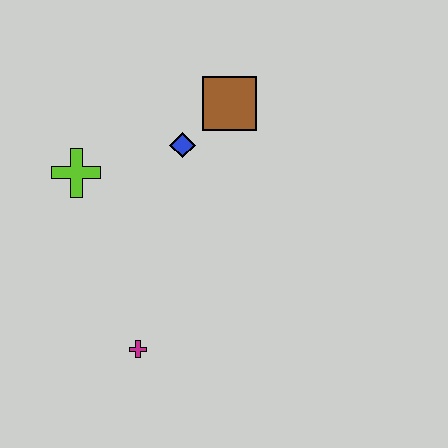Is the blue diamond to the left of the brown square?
Yes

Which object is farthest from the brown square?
The magenta cross is farthest from the brown square.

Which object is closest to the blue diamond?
The brown square is closest to the blue diamond.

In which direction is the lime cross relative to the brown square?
The lime cross is to the left of the brown square.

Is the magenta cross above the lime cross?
No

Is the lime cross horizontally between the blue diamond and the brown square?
No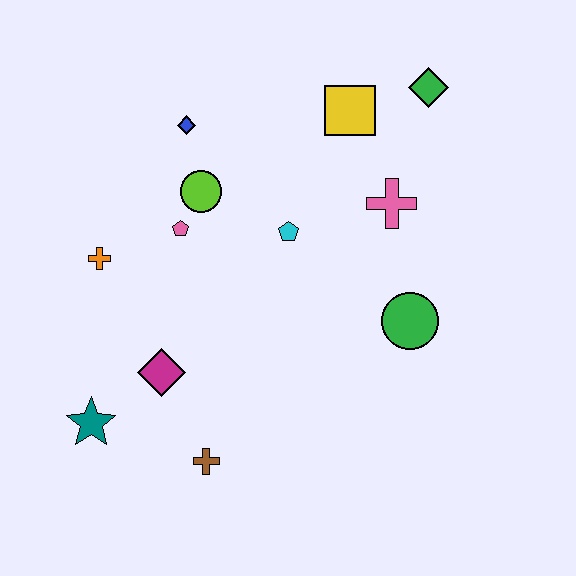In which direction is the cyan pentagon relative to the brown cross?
The cyan pentagon is above the brown cross.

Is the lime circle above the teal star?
Yes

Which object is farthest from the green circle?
The teal star is farthest from the green circle.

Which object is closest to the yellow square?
The green diamond is closest to the yellow square.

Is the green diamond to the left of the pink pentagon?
No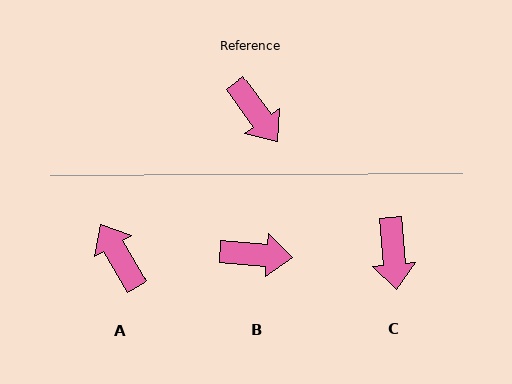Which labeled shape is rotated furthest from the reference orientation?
A, about 174 degrees away.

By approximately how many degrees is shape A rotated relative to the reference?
Approximately 174 degrees counter-clockwise.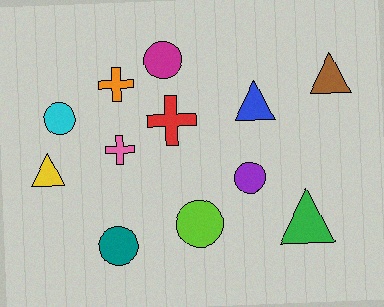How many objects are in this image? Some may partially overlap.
There are 12 objects.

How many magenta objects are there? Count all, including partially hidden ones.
There is 1 magenta object.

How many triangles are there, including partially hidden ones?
There are 4 triangles.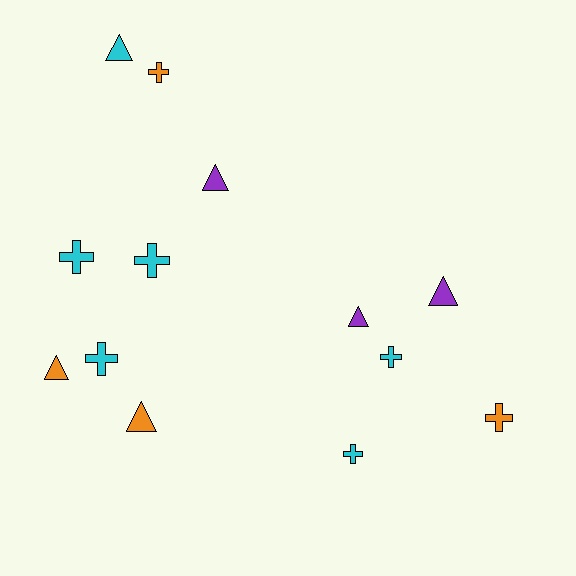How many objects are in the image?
There are 13 objects.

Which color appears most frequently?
Cyan, with 6 objects.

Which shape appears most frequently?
Cross, with 7 objects.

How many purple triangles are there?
There are 3 purple triangles.